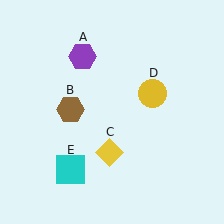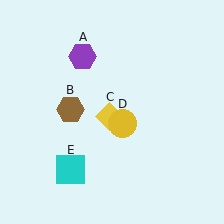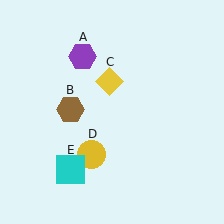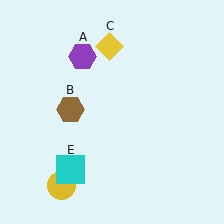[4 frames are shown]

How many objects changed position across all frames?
2 objects changed position: yellow diamond (object C), yellow circle (object D).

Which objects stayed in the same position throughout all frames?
Purple hexagon (object A) and brown hexagon (object B) and cyan square (object E) remained stationary.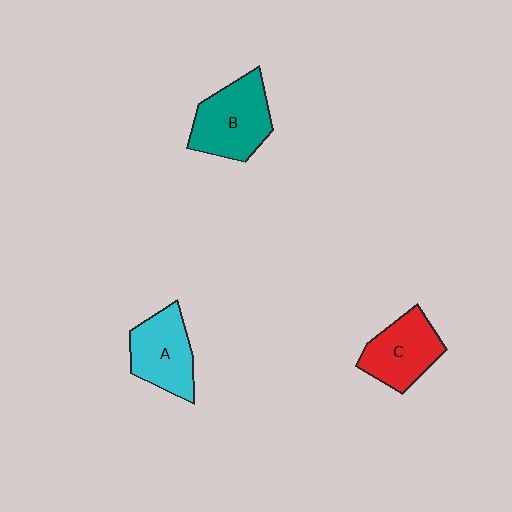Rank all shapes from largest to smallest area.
From largest to smallest: B (teal), A (cyan), C (red).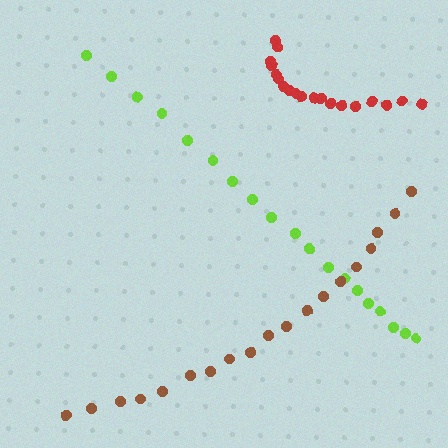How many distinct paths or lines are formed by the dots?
There are 3 distinct paths.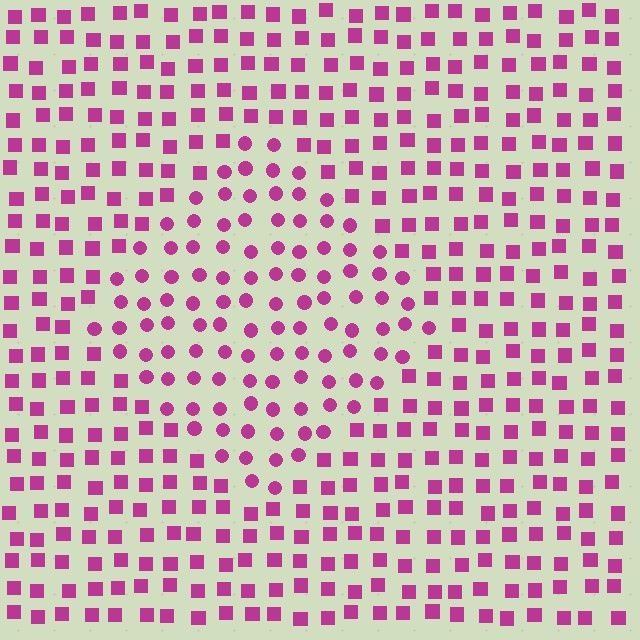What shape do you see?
I see a diamond.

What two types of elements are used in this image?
The image uses circles inside the diamond region and squares outside it.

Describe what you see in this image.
The image is filled with small magenta elements arranged in a uniform grid. A diamond-shaped region contains circles, while the surrounding area contains squares. The boundary is defined purely by the change in element shape.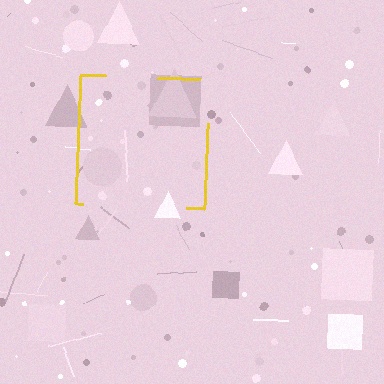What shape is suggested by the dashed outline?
The dashed outline suggests a square.